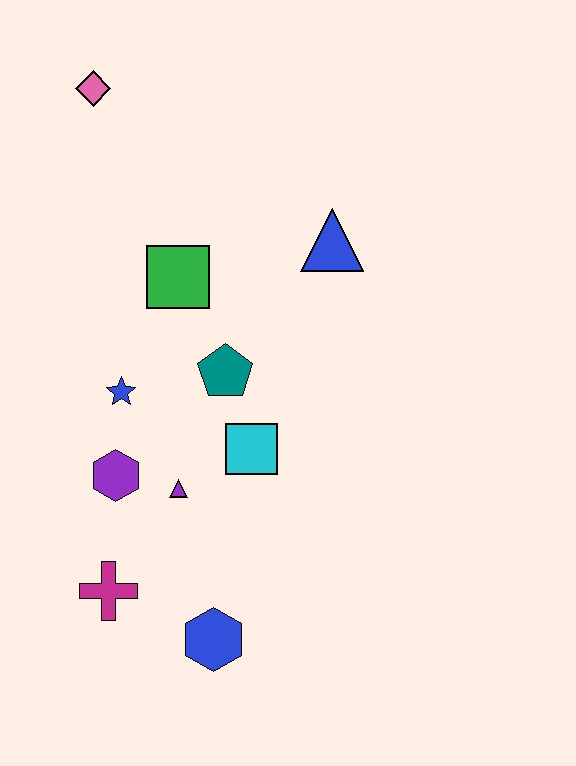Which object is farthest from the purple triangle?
The pink diamond is farthest from the purple triangle.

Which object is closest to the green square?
The teal pentagon is closest to the green square.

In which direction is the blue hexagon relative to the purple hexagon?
The blue hexagon is below the purple hexagon.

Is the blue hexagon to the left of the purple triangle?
No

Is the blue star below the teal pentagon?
Yes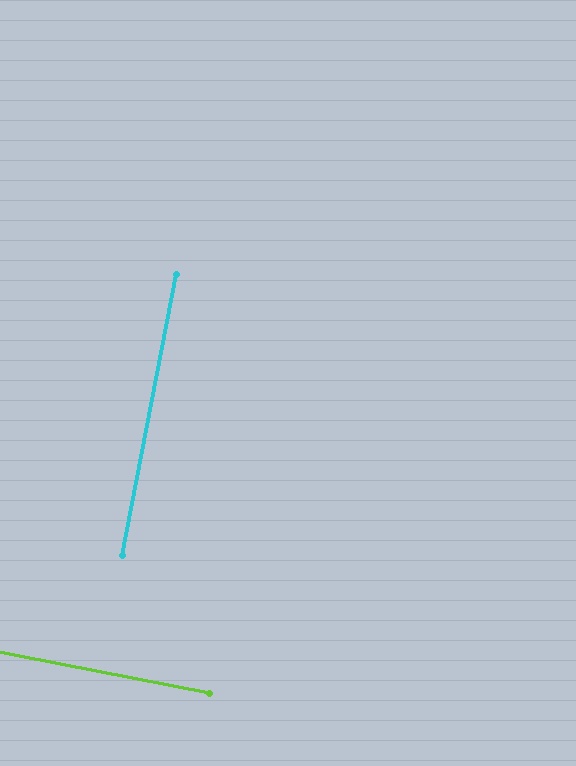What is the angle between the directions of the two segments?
Approximately 90 degrees.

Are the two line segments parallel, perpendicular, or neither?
Perpendicular — they meet at approximately 90°.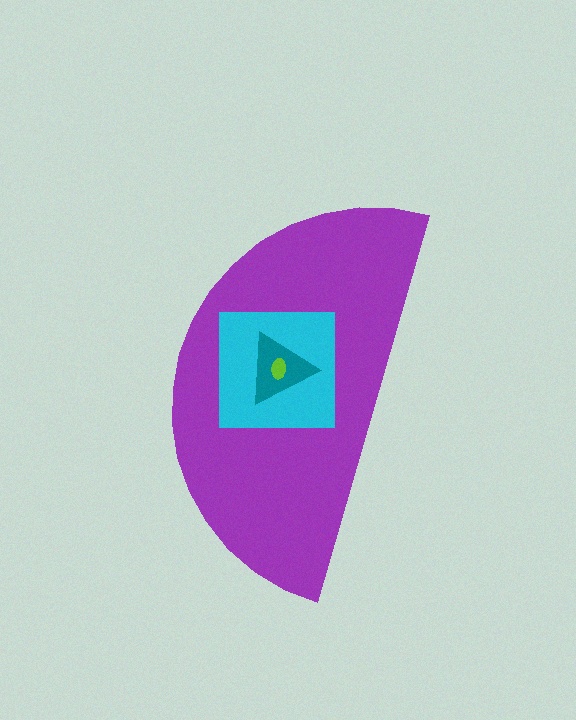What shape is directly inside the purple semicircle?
The cyan square.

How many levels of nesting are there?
4.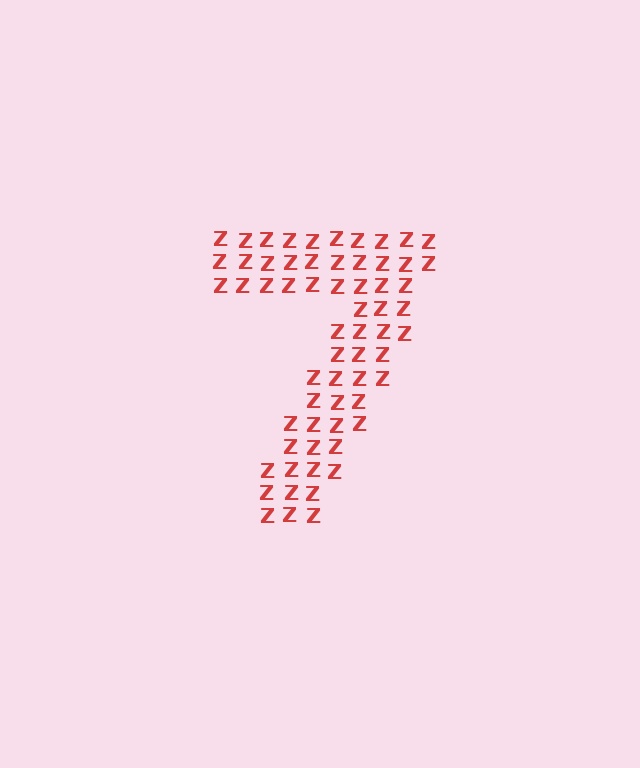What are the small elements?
The small elements are letter Z's.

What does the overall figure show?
The overall figure shows the digit 7.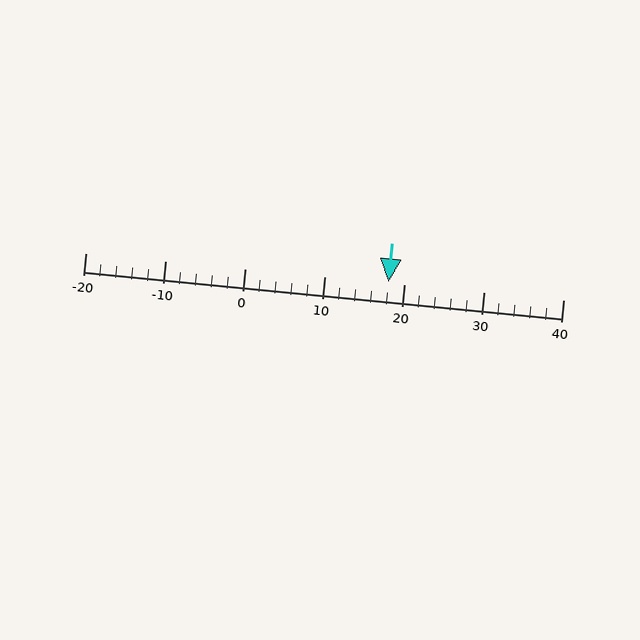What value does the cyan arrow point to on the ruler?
The cyan arrow points to approximately 18.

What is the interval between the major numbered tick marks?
The major tick marks are spaced 10 units apart.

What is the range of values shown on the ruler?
The ruler shows values from -20 to 40.